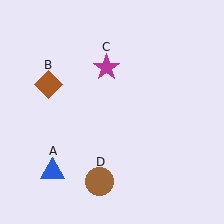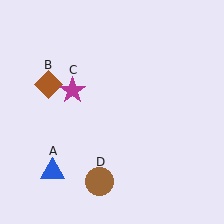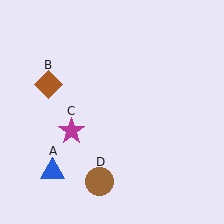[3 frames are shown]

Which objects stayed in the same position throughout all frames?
Blue triangle (object A) and brown diamond (object B) and brown circle (object D) remained stationary.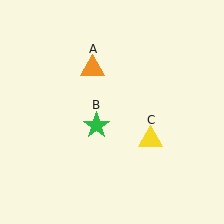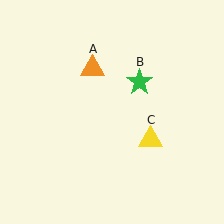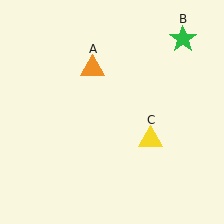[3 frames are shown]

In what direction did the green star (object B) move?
The green star (object B) moved up and to the right.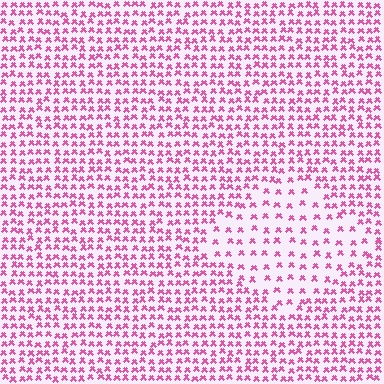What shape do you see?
I see a diamond.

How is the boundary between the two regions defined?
The boundary is defined by a change in element density (approximately 2.0x ratio). All elements are the same color, size, and shape.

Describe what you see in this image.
The image contains small pink elements arranged at two different densities. A diamond-shaped region is visible where the elements are less densely packed than the surrounding area.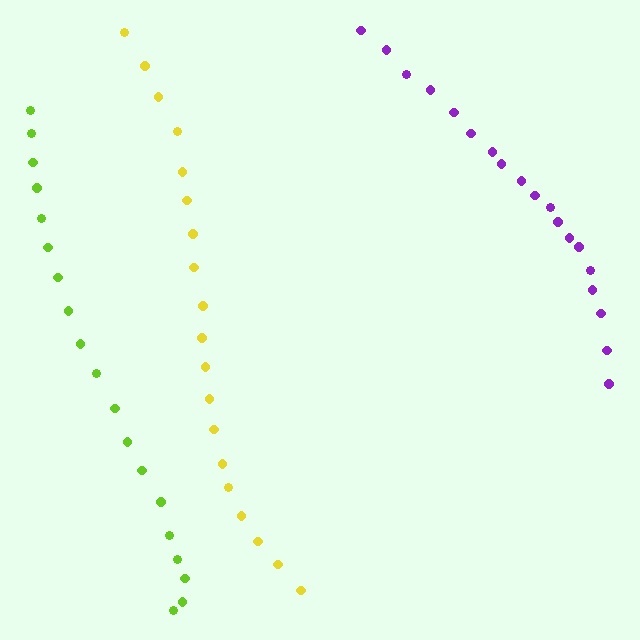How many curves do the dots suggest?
There are 3 distinct paths.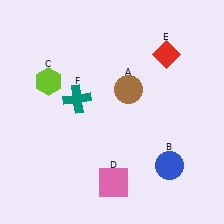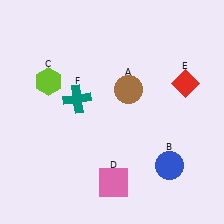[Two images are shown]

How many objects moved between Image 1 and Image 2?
1 object moved between the two images.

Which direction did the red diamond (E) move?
The red diamond (E) moved down.